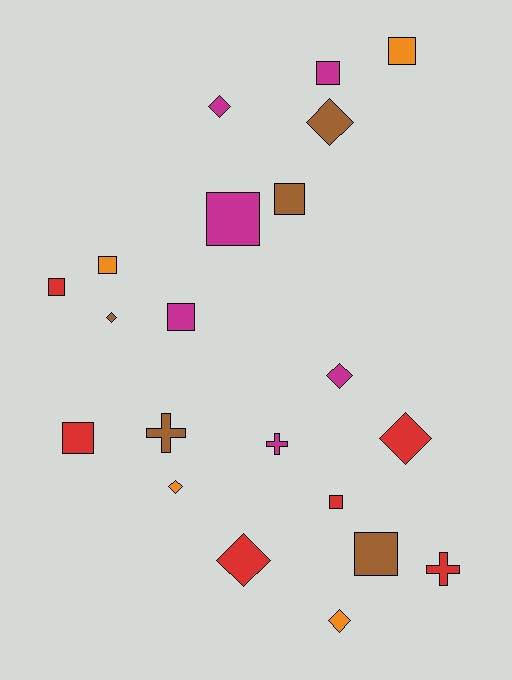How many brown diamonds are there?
There are 2 brown diamonds.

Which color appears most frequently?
Magenta, with 6 objects.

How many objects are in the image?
There are 21 objects.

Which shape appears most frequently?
Square, with 10 objects.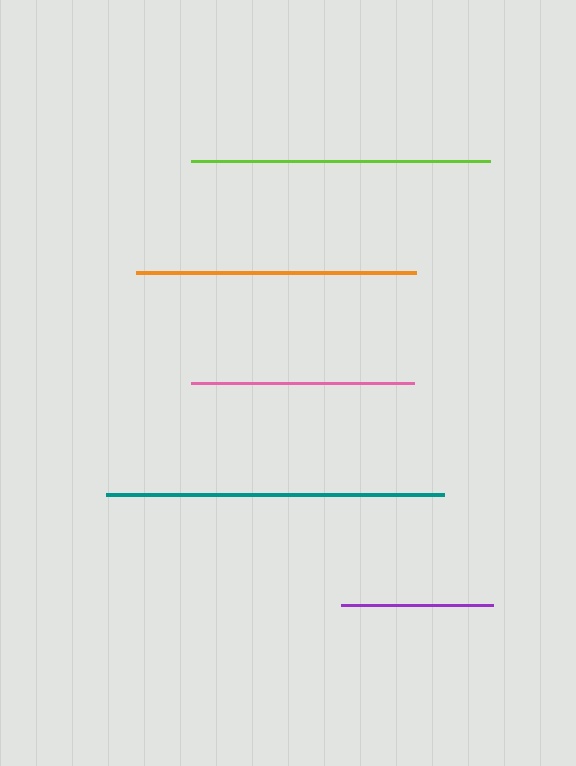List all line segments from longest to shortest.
From longest to shortest: teal, lime, orange, pink, purple.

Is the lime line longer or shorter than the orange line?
The lime line is longer than the orange line.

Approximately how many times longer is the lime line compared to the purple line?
The lime line is approximately 2.0 times the length of the purple line.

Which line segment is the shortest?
The purple line is the shortest at approximately 152 pixels.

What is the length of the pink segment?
The pink segment is approximately 223 pixels long.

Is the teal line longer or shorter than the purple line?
The teal line is longer than the purple line.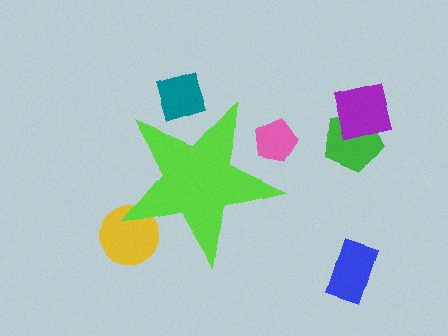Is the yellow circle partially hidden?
Yes, the yellow circle is partially hidden behind the lime star.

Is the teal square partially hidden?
Yes, the teal square is partially hidden behind the lime star.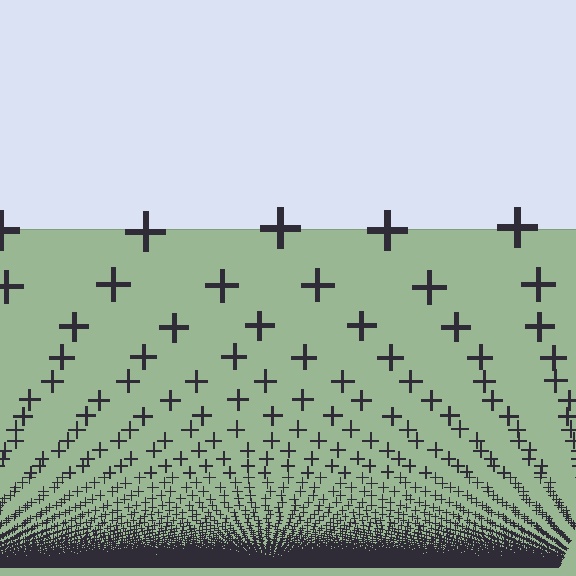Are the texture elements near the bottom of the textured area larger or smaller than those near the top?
Smaller. The gradient is inverted — elements near the bottom are smaller and denser.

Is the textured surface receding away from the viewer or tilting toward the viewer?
The surface appears to tilt toward the viewer. Texture elements get larger and sparser toward the top.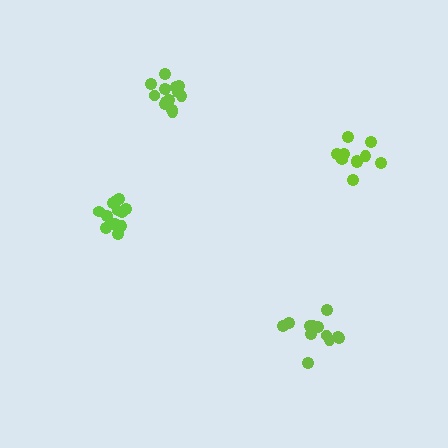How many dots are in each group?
Group 1: 10 dots, Group 2: 13 dots, Group 3: 12 dots, Group 4: 13 dots (48 total).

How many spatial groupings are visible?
There are 4 spatial groupings.